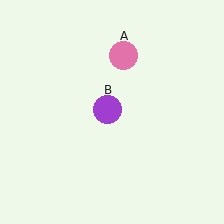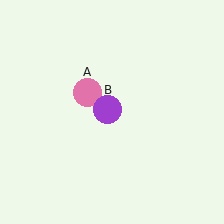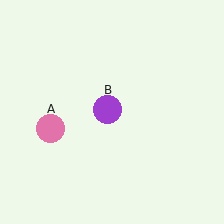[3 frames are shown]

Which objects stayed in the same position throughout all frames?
Purple circle (object B) remained stationary.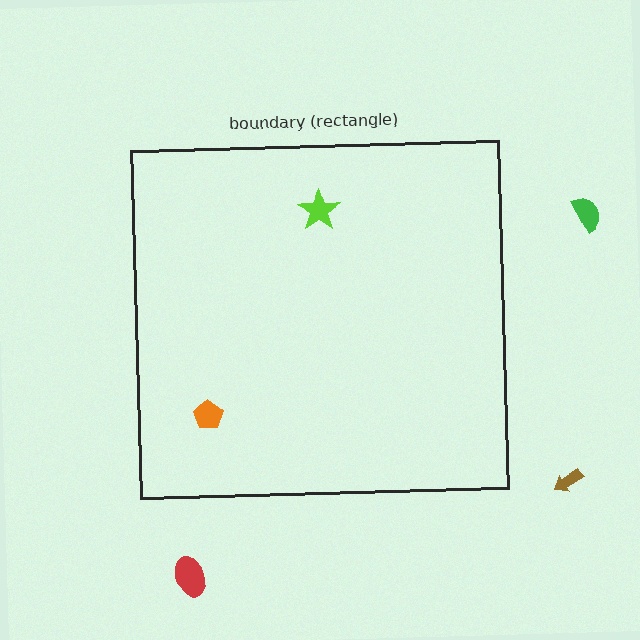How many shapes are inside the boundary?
2 inside, 3 outside.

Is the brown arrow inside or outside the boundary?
Outside.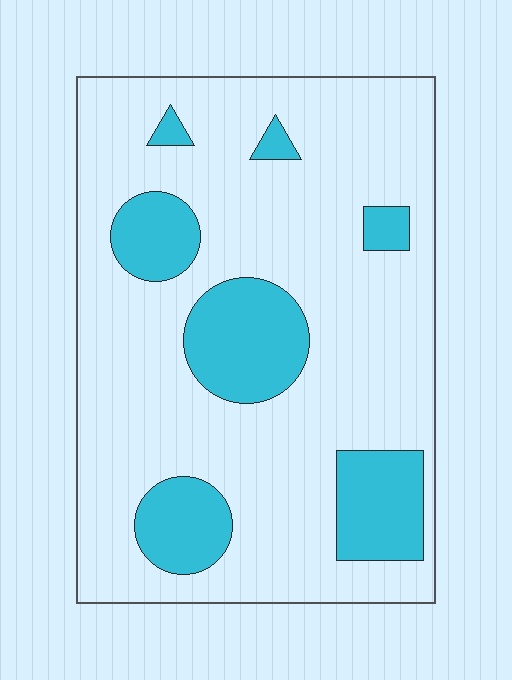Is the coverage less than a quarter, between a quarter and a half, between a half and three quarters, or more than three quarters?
Less than a quarter.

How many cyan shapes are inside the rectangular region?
7.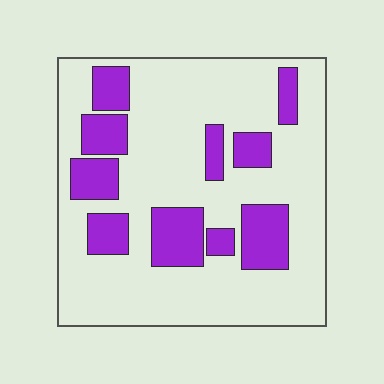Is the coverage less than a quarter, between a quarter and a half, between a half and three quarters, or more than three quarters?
Between a quarter and a half.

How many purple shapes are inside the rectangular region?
10.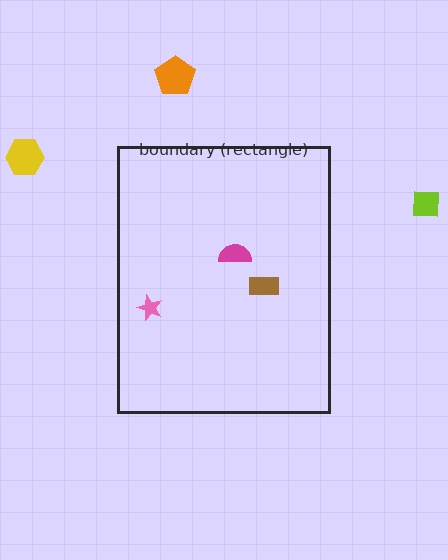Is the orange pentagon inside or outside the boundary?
Outside.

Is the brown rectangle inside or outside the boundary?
Inside.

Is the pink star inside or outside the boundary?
Inside.